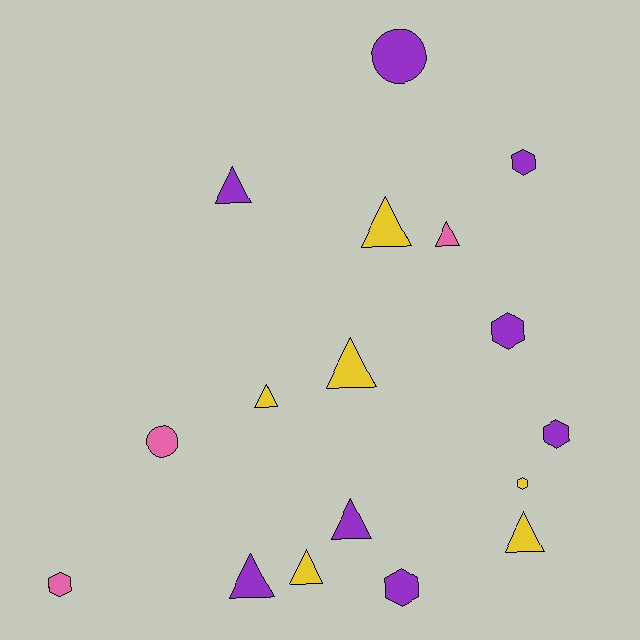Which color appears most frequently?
Purple, with 8 objects.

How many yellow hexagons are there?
There is 1 yellow hexagon.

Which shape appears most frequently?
Triangle, with 9 objects.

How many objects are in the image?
There are 17 objects.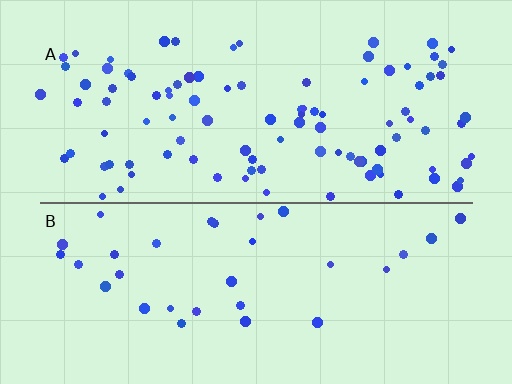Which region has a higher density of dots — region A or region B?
A (the top).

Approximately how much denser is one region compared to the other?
Approximately 3.1× — region A over region B.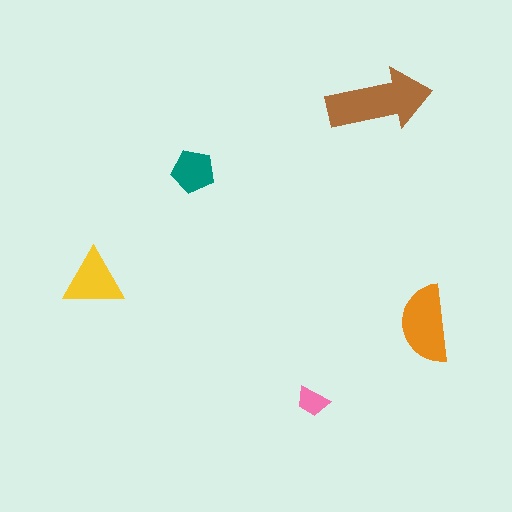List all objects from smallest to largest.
The pink trapezoid, the teal pentagon, the yellow triangle, the orange semicircle, the brown arrow.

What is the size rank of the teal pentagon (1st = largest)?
4th.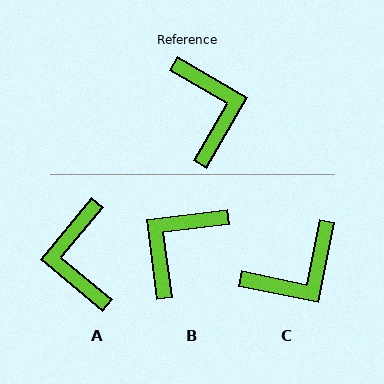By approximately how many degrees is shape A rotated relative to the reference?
Approximately 171 degrees counter-clockwise.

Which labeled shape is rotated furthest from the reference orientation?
A, about 171 degrees away.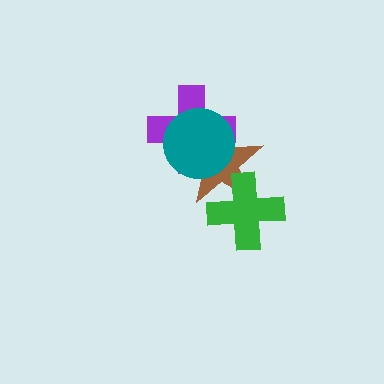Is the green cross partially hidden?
No, no other shape covers it.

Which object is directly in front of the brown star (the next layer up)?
The teal circle is directly in front of the brown star.